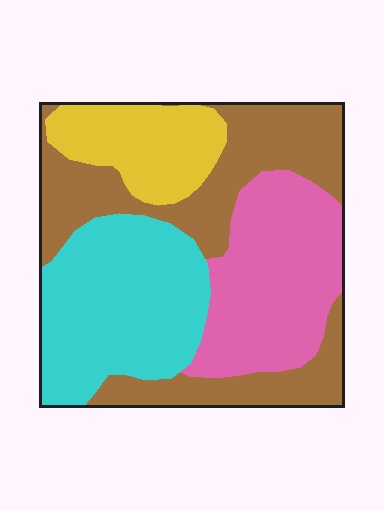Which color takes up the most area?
Brown, at roughly 35%.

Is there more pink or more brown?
Brown.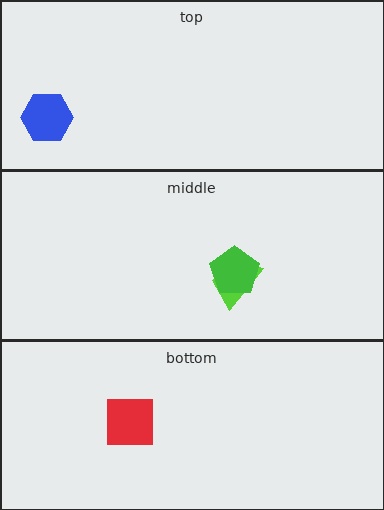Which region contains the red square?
The bottom region.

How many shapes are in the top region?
1.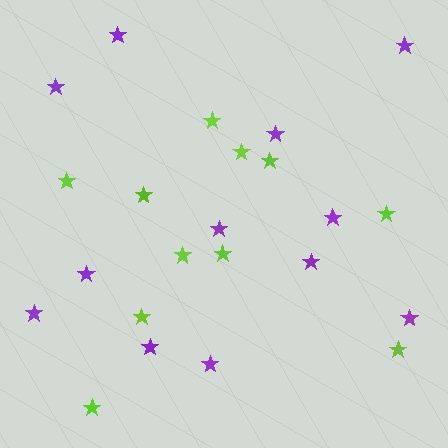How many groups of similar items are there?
There are 2 groups: one group of lime stars (11) and one group of purple stars (12).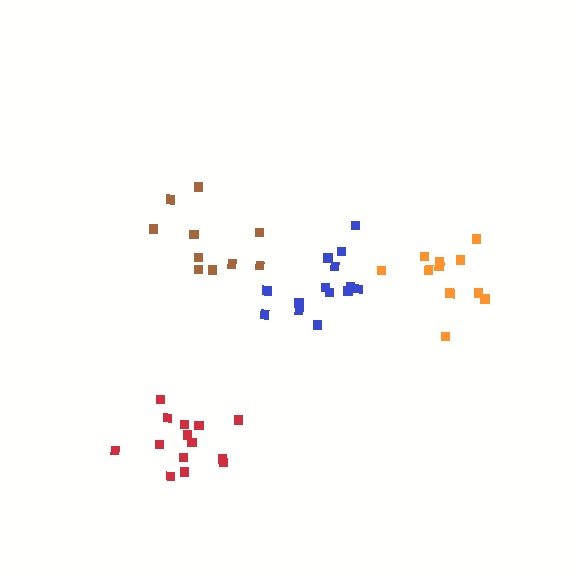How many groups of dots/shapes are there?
There are 4 groups.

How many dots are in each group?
Group 1: 10 dots, Group 2: 14 dots, Group 3: 14 dots, Group 4: 11 dots (49 total).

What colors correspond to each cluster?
The clusters are colored: brown, blue, red, orange.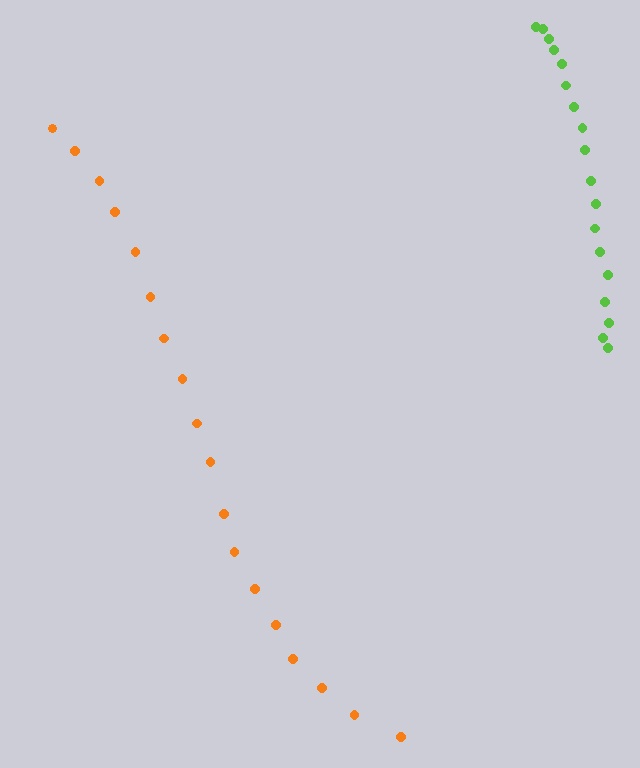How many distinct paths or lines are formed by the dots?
There are 2 distinct paths.